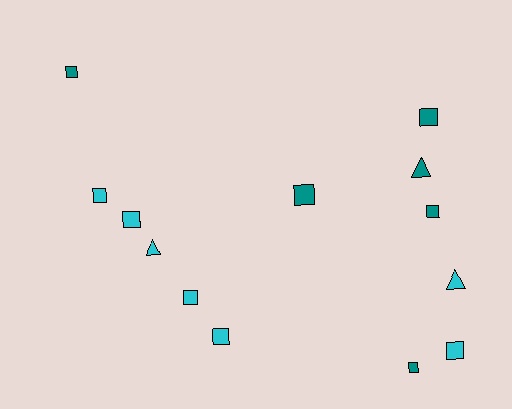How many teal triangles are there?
There is 1 teal triangle.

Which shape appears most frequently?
Square, with 10 objects.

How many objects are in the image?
There are 13 objects.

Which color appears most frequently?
Cyan, with 7 objects.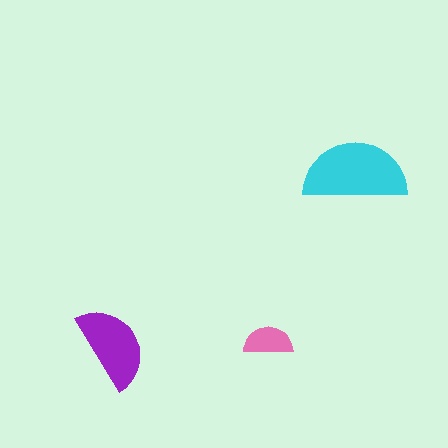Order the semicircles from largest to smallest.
the cyan one, the purple one, the pink one.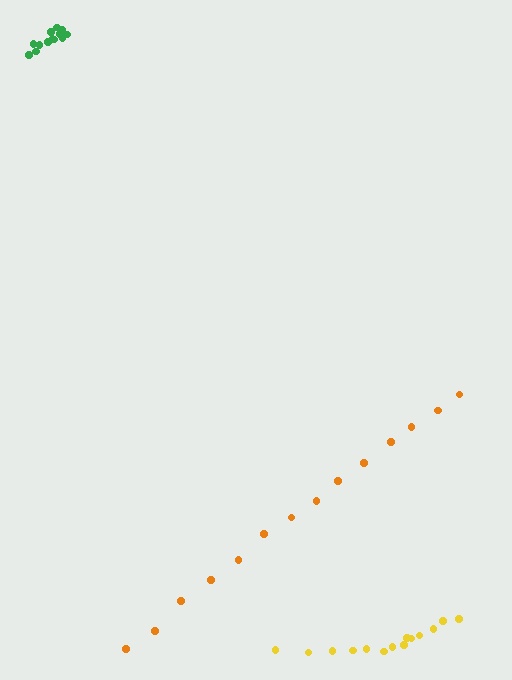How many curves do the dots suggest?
There are 3 distinct paths.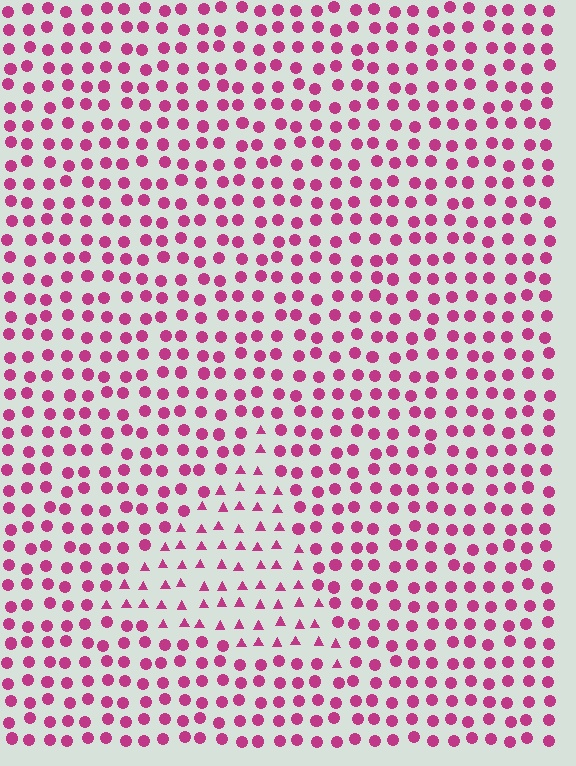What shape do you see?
I see a triangle.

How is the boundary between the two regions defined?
The boundary is defined by a change in element shape: triangles inside vs. circles outside. All elements share the same color and spacing.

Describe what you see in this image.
The image is filled with small magenta elements arranged in a uniform grid. A triangle-shaped region contains triangles, while the surrounding area contains circles. The boundary is defined purely by the change in element shape.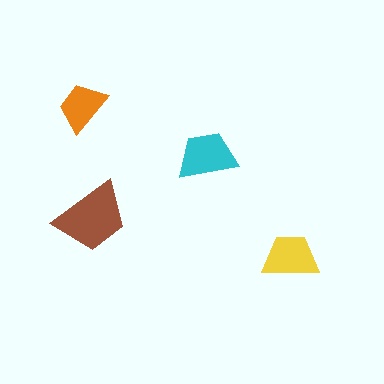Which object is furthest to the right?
The yellow trapezoid is rightmost.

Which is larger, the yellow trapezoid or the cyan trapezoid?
The cyan one.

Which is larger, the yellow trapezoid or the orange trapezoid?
The yellow one.